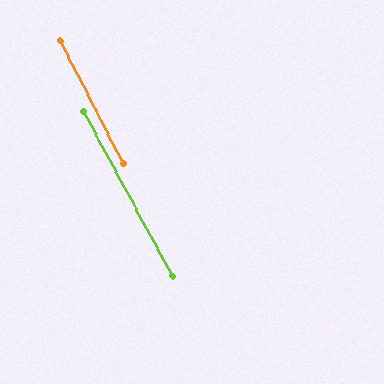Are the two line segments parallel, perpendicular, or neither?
Parallel — their directions differ by only 1.6°.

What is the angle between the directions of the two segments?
Approximately 2 degrees.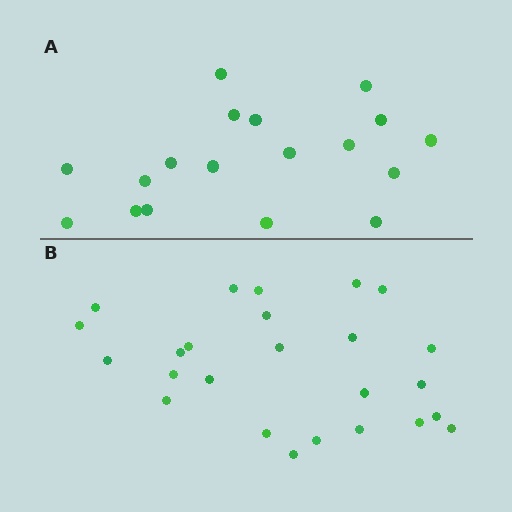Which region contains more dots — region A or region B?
Region B (the bottom region) has more dots.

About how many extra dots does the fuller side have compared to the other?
Region B has roughly 8 or so more dots than region A.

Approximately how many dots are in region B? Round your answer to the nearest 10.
About 20 dots. (The exact count is 25, which rounds to 20.)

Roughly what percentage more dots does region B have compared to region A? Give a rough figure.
About 40% more.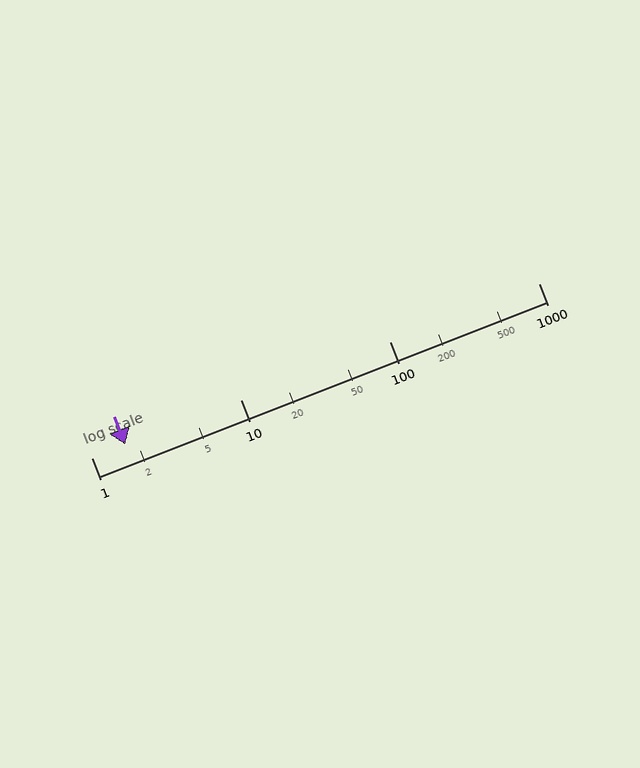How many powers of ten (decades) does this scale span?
The scale spans 3 decades, from 1 to 1000.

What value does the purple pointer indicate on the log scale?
The pointer indicates approximately 1.7.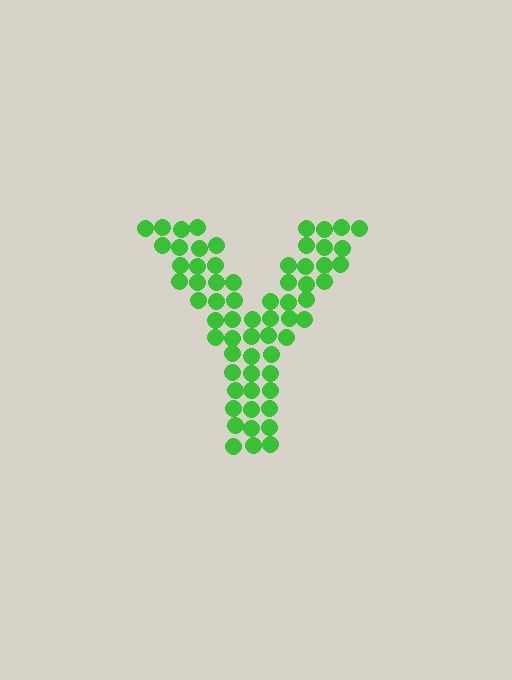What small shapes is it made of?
It is made of small circles.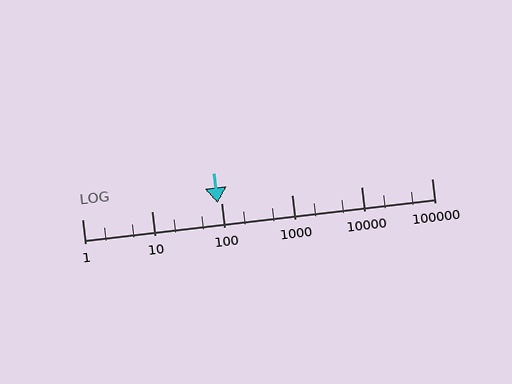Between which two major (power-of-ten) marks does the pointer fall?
The pointer is between 10 and 100.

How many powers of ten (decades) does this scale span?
The scale spans 5 decades, from 1 to 100000.